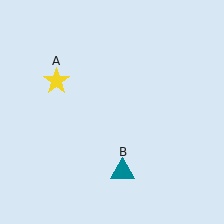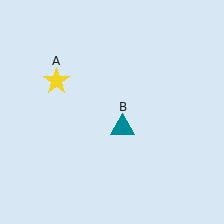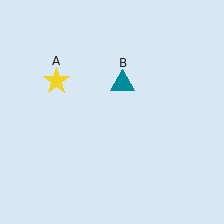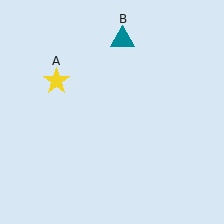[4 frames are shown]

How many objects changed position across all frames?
1 object changed position: teal triangle (object B).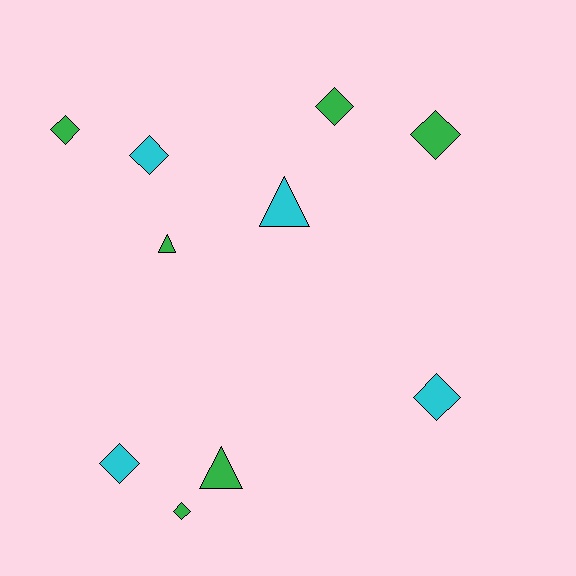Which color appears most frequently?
Green, with 6 objects.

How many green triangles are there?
There are 2 green triangles.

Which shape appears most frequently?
Diamond, with 7 objects.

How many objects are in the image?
There are 10 objects.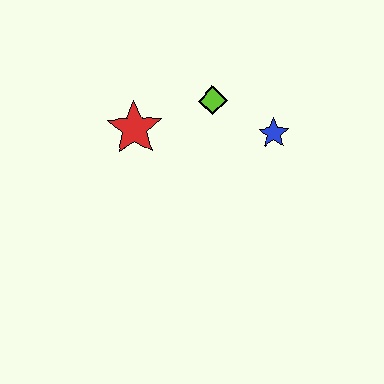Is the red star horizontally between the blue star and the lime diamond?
No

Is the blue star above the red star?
No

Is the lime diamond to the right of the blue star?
No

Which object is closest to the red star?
The lime diamond is closest to the red star.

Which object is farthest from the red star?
The blue star is farthest from the red star.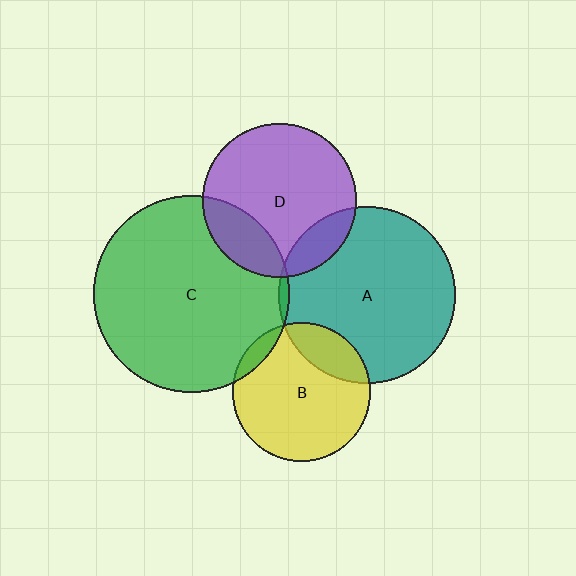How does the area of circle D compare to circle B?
Approximately 1.2 times.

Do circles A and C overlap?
Yes.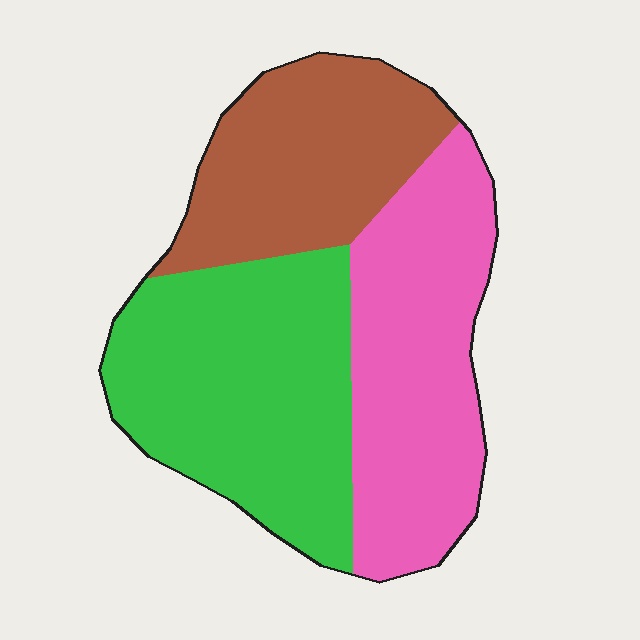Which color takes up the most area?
Green, at roughly 40%.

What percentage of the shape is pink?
Pink covers about 35% of the shape.